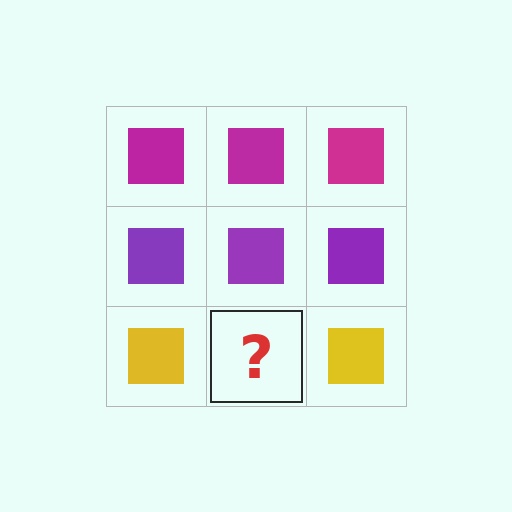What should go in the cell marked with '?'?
The missing cell should contain a yellow square.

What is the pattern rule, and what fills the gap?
The rule is that each row has a consistent color. The gap should be filled with a yellow square.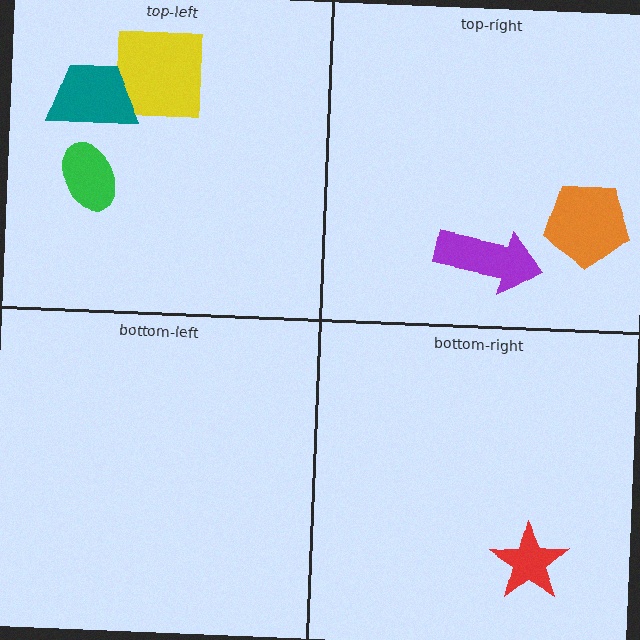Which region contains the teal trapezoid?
The top-left region.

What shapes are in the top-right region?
The purple arrow, the orange pentagon.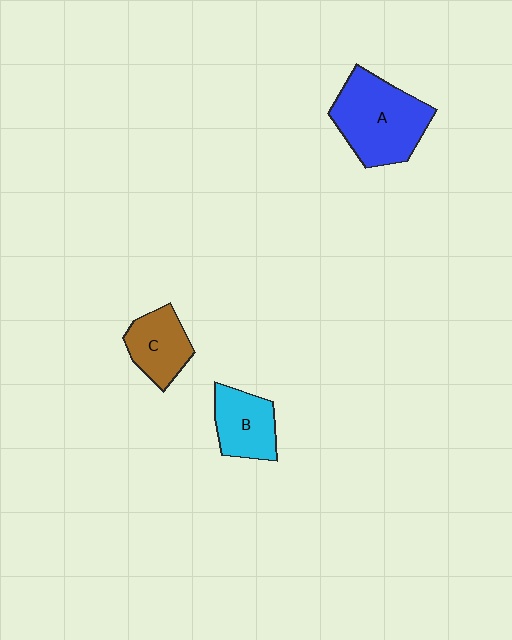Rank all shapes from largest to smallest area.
From largest to smallest: A (blue), B (cyan), C (brown).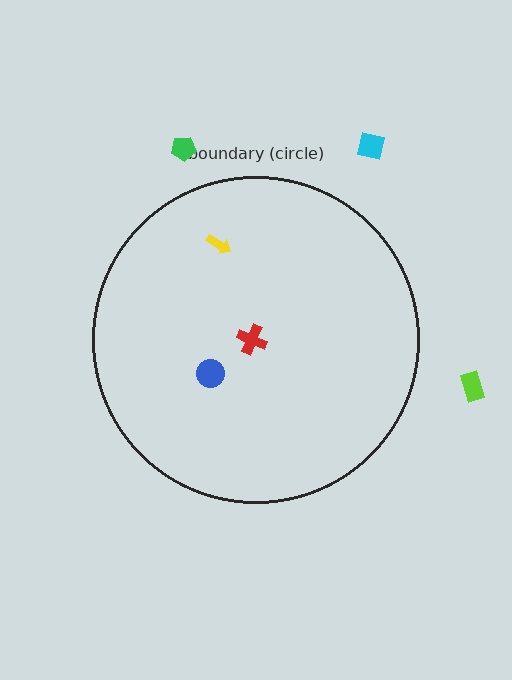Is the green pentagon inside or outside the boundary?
Outside.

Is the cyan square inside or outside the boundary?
Outside.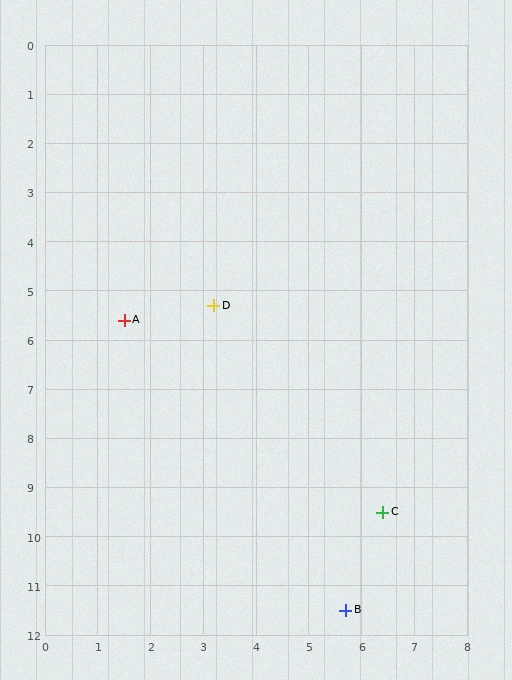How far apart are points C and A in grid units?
Points C and A are about 6.3 grid units apart.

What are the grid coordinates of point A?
Point A is at approximately (1.5, 5.6).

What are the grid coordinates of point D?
Point D is at approximately (3.2, 5.3).